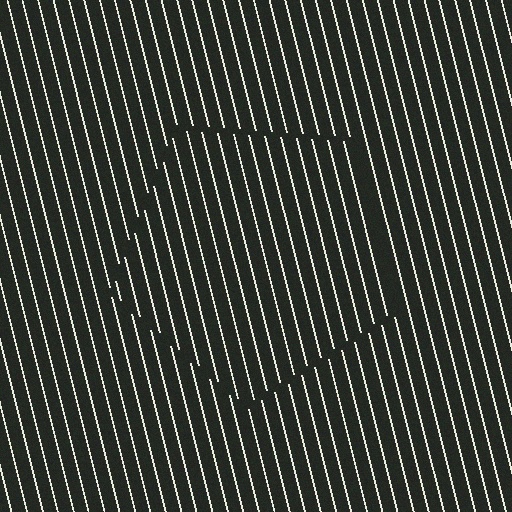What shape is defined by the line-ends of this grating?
An illusory pentagon. The interior of the shape contains the same grating, shifted by half a period — the contour is defined by the phase discontinuity where line-ends from the inner and outer gratings abut.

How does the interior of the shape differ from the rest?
The interior of the shape contains the same grating, shifted by half a period — the contour is defined by the phase discontinuity where line-ends from the inner and outer gratings abut.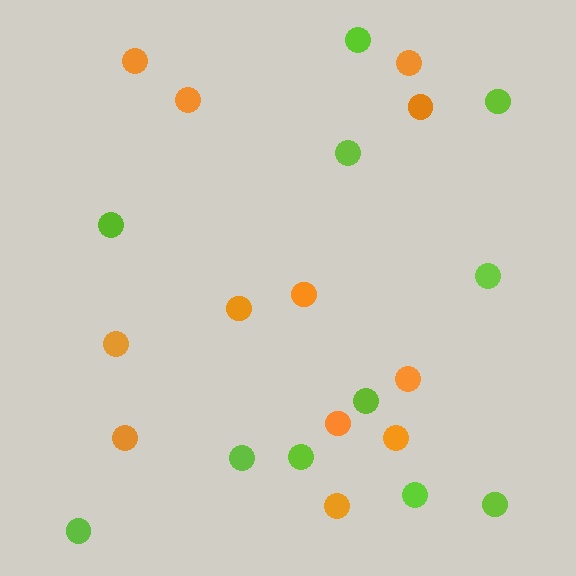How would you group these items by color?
There are 2 groups: one group of orange circles (12) and one group of lime circles (11).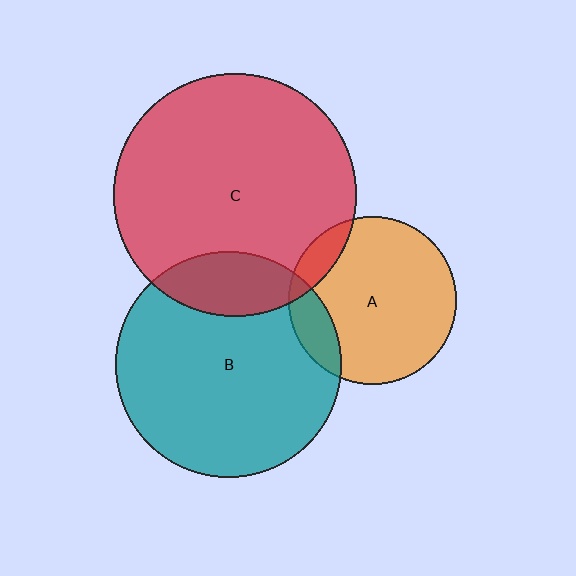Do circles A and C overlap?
Yes.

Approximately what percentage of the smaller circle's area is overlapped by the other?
Approximately 10%.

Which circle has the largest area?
Circle C (red).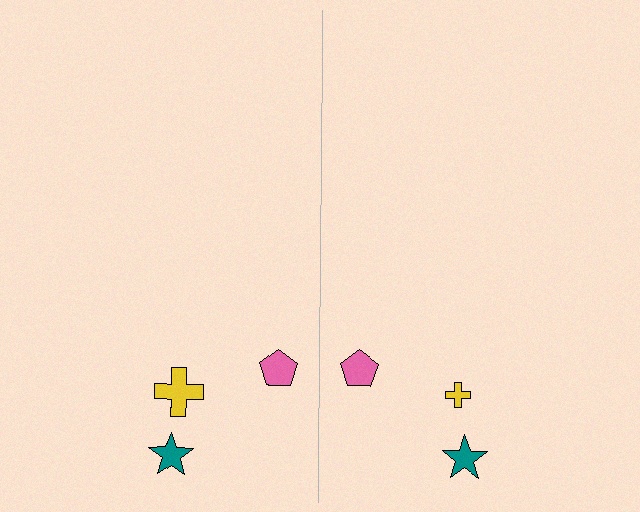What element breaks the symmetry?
The yellow cross on the right side has a different size than its mirror counterpart.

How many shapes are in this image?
There are 6 shapes in this image.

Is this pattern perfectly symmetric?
No, the pattern is not perfectly symmetric. The yellow cross on the right side has a different size than its mirror counterpart.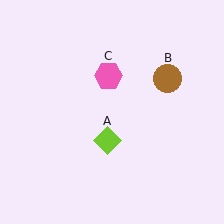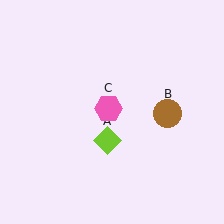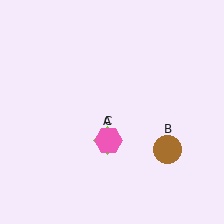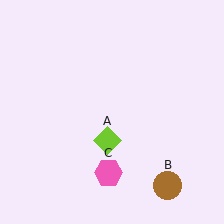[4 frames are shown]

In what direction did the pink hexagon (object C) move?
The pink hexagon (object C) moved down.